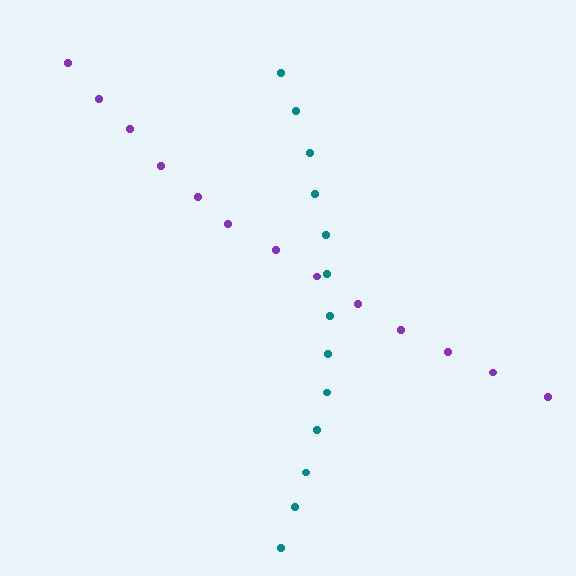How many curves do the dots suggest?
There are 2 distinct paths.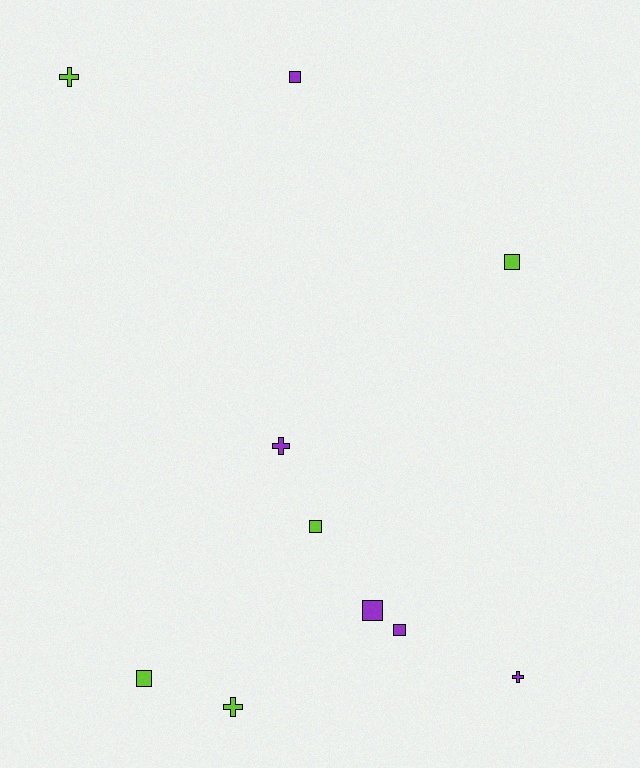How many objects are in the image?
There are 10 objects.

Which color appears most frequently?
Lime, with 5 objects.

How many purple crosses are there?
There are 2 purple crosses.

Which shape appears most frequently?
Square, with 6 objects.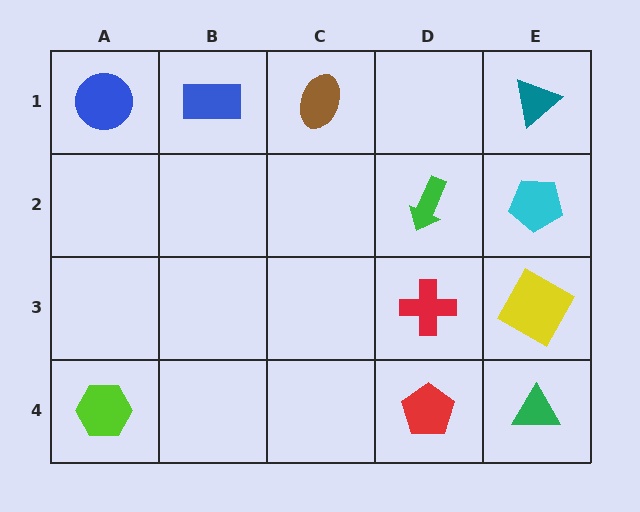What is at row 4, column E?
A green triangle.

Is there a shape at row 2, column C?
No, that cell is empty.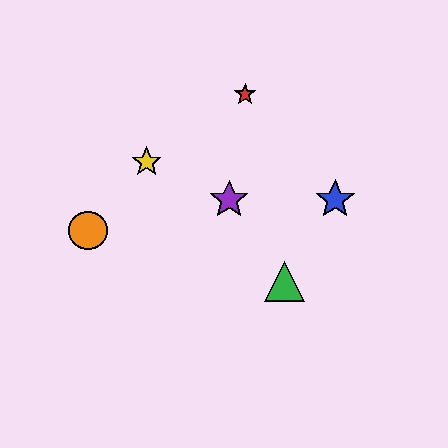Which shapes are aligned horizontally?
The blue star, the purple star are aligned horizontally.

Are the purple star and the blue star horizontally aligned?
Yes, both are at y≈200.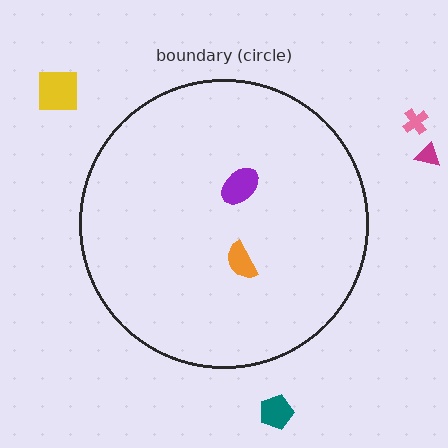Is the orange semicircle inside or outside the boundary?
Inside.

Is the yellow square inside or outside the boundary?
Outside.